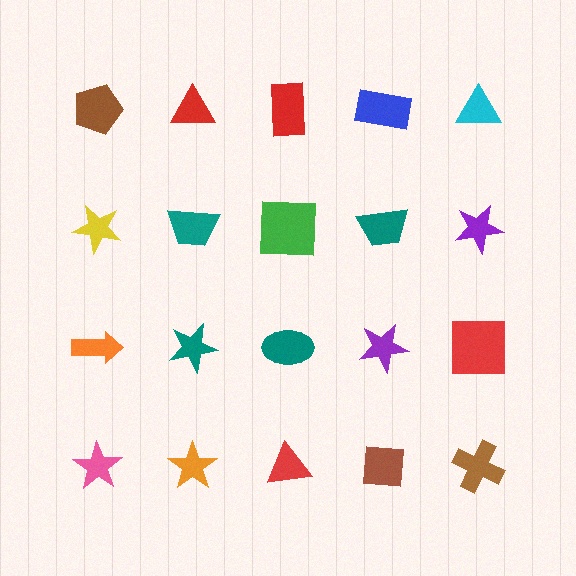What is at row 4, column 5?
A brown cross.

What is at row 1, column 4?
A blue rectangle.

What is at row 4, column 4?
A brown square.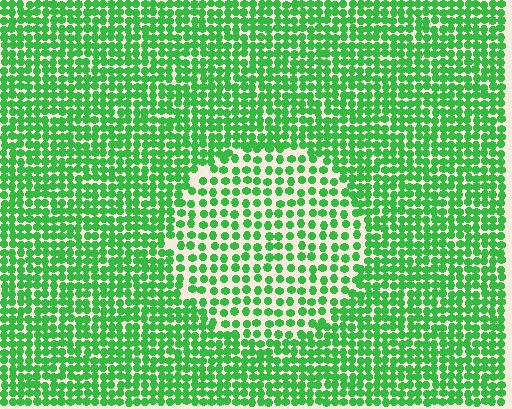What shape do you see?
I see a circle.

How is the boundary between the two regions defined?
The boundary is defined by a change in element density (approximately 1.7x ratio). All elements are the same color, size, and shape.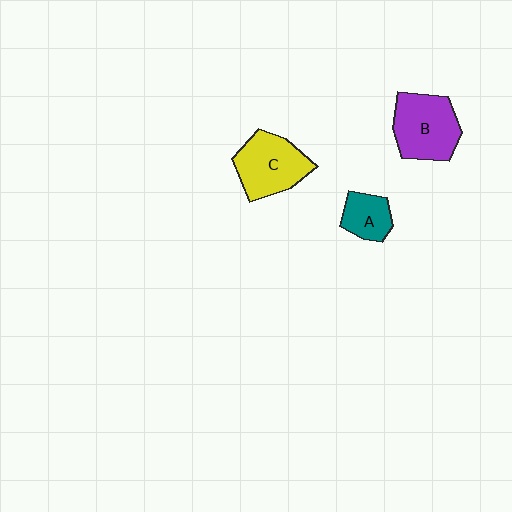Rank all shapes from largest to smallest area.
From largest to smallest: B (purple), C (yellow), A (teal).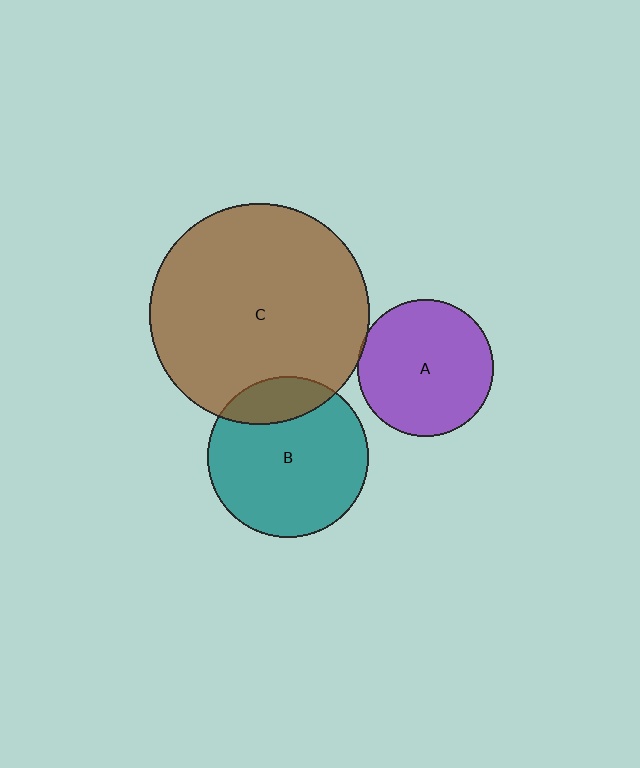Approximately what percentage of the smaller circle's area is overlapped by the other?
Approximately 5%.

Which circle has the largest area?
Circle C (brown).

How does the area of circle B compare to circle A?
Approximately 1.4 times.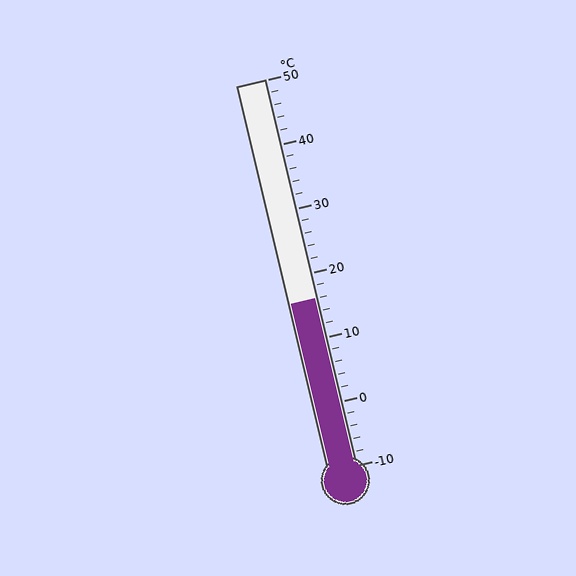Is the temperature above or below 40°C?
The temperature is below 40°C.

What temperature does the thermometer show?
The thermometer shows approximately 16°C.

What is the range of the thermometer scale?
The thermometer scale ranges from -10°C to 50°C.